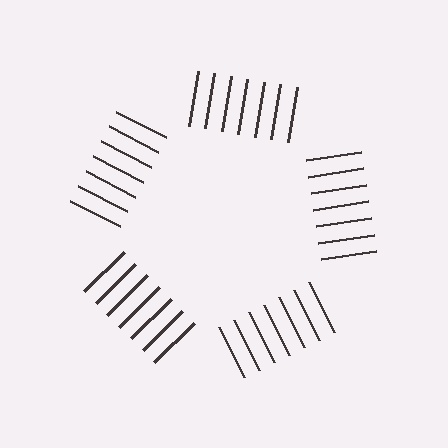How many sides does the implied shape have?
5 sides — the line-ends trace a pentagon.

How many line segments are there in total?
35 — 7 along each of the 5 edges.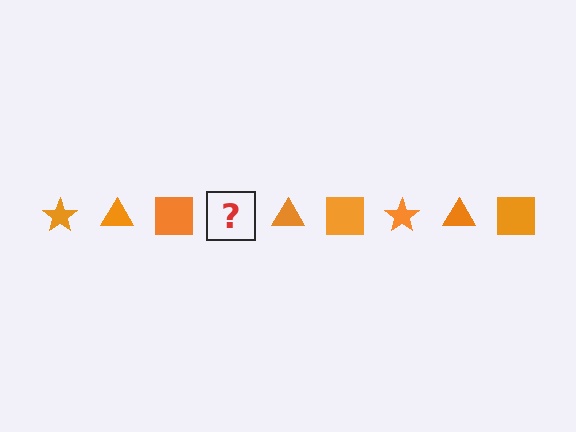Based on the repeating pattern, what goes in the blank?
The blank should be an orange star.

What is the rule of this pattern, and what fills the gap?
The rule is that the pattern cycles through star, triangle, square shapes in orange. The gap should be filled with an orange star.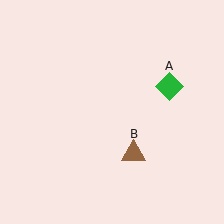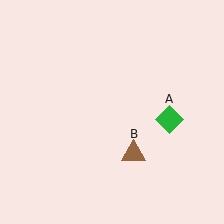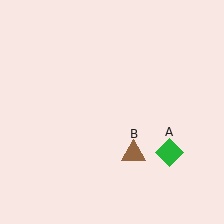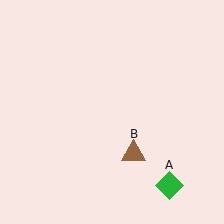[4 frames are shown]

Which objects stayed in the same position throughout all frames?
Brown triangle (object B) remained stationary.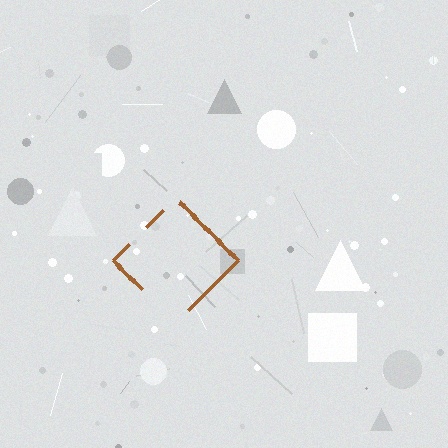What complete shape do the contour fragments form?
The contour fragments form a diamond.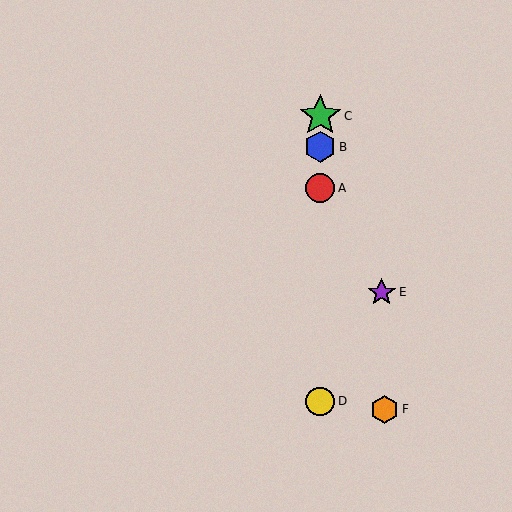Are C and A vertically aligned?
Yes, both are at x≈320.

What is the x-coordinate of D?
Object D is at x≈320.